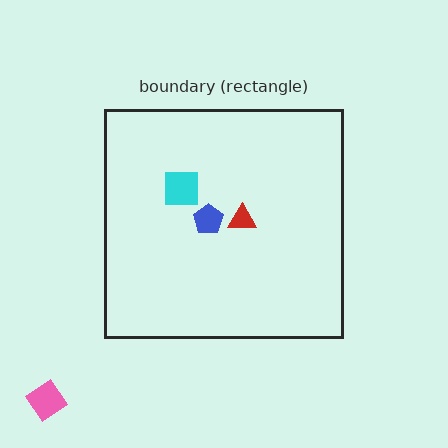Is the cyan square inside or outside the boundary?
Inside.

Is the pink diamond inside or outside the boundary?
Outside.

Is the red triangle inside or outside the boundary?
Inside.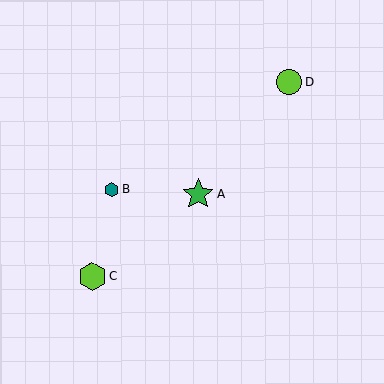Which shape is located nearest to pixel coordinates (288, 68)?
The lime circle (labeled D) at (289, 82) is nearest to that location.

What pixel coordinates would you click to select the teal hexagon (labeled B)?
Click at (112, 189) to select the teal hexagon B.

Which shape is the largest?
The green star (labeled A) is the largest.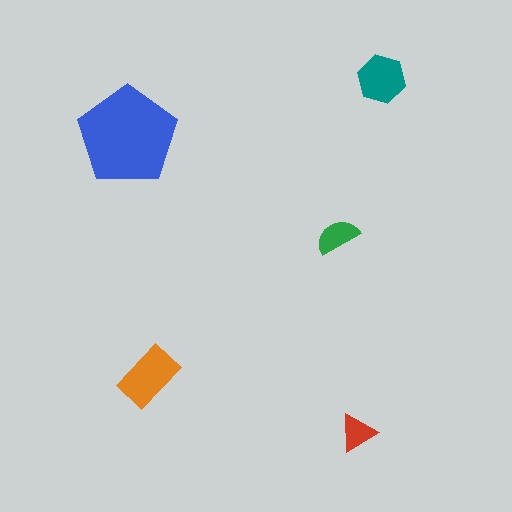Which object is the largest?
The blue pentagon.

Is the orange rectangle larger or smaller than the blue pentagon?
Smaller.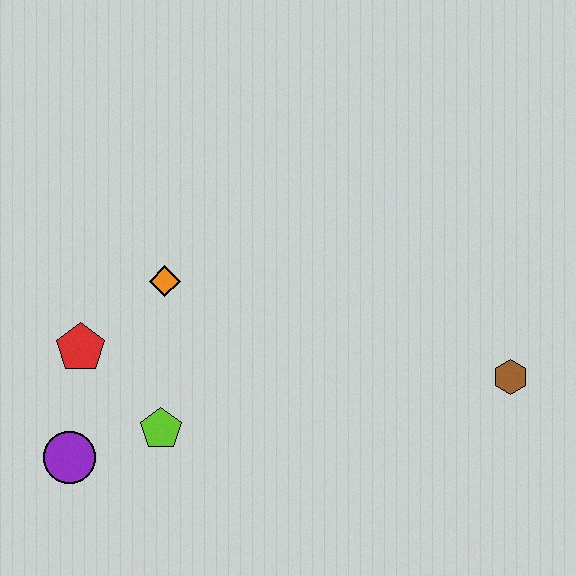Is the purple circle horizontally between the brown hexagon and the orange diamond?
No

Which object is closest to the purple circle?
The lime pentagon is closest to the purple circle.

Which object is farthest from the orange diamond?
The brown hexagon is farthest from the orange diamond.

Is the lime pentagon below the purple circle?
No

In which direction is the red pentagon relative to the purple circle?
The red pentagon is above the purple circle.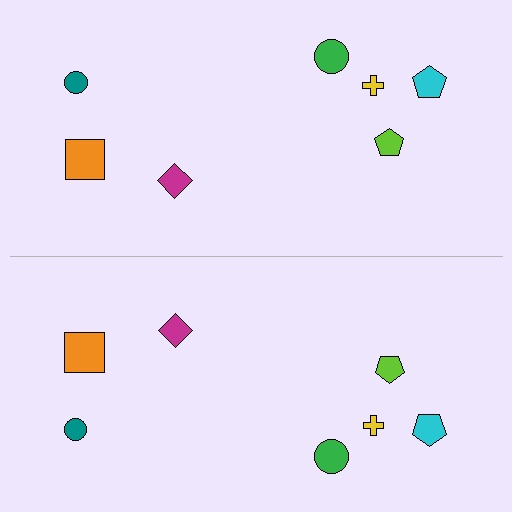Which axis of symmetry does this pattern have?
The pattern has a horizontal axis of symmetry running through the center of the image.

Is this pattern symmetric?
Yes, this pattern has bilateral (reflection) symmetry.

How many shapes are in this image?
There are 14 shapes in this image.